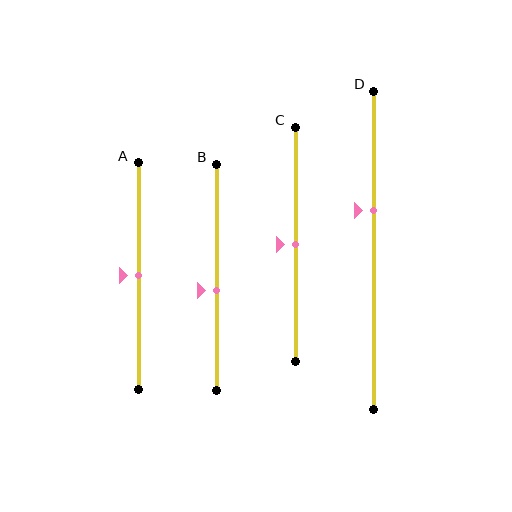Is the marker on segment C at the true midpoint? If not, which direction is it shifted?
Yes, the marker on segment C is at the true midpoint.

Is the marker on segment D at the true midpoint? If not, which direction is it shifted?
No, the marker on segment D is shifted upward by about 13% of the segment length.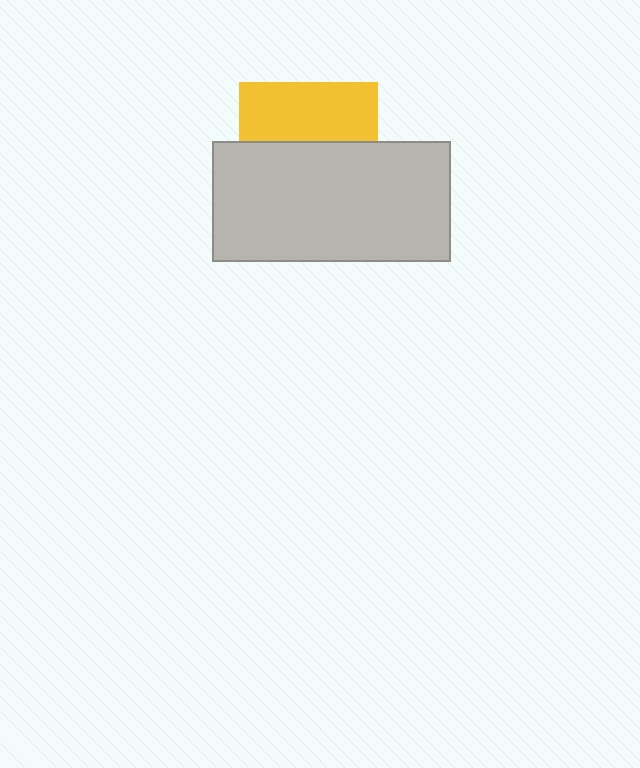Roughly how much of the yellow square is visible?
A small part of it is visible (roughly 43%).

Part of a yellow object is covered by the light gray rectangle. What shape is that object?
It is a square.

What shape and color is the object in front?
The object in front is a light gray rectangle.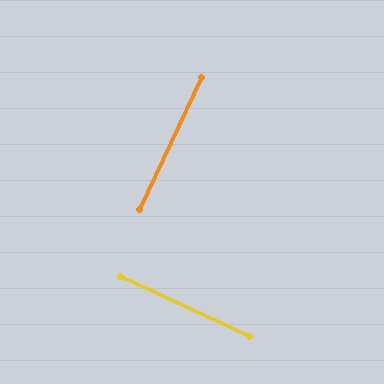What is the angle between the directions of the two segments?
Approximately 89 degrees.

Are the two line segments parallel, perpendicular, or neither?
Perpendicular — they meet at approximately 89°.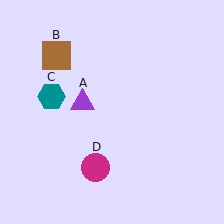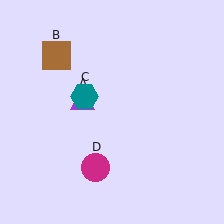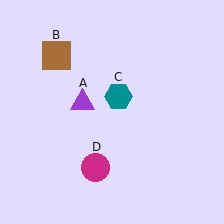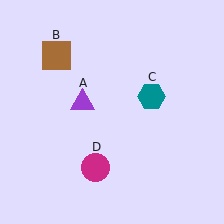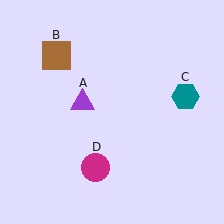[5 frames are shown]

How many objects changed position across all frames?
1 object changed position: teal hexagon (object C).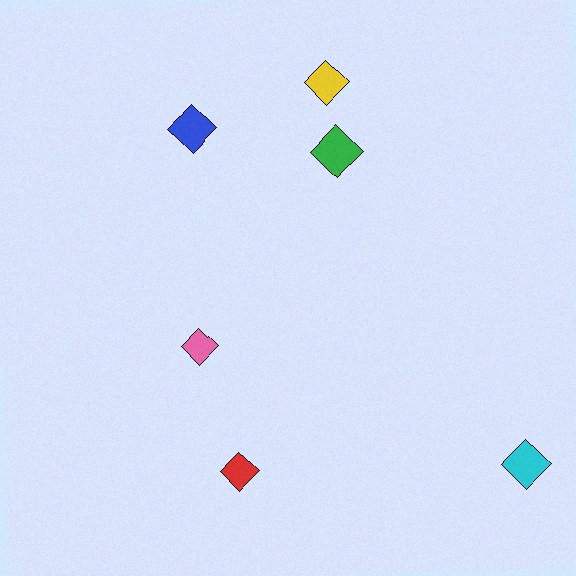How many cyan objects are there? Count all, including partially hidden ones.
There is 1 cyan object.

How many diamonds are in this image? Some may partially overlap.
There are 6 diamonds.